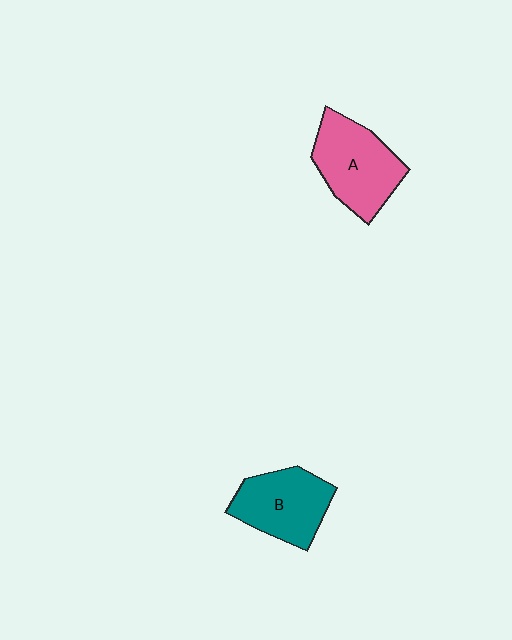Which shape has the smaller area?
Shape B (teal).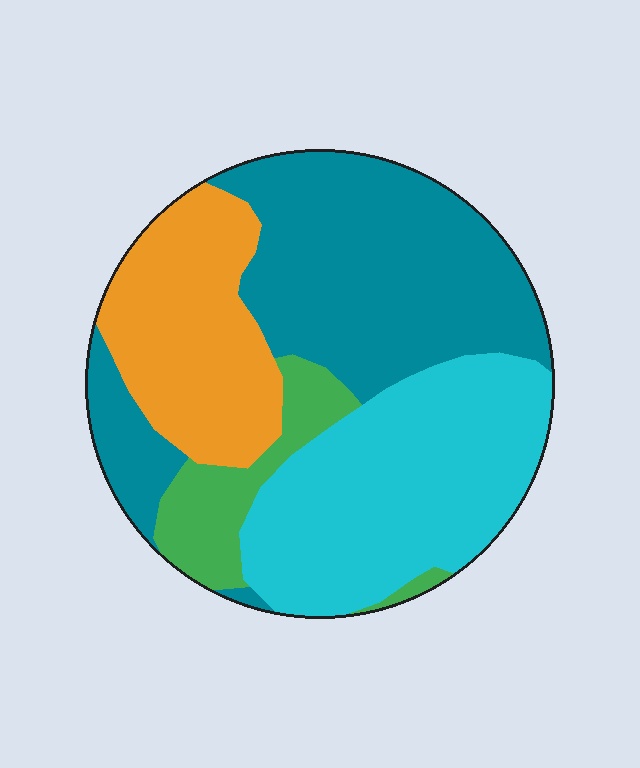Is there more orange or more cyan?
Cyan.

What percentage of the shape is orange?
Orange covers about 20% of the shape.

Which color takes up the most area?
Teal, at roughly 40%.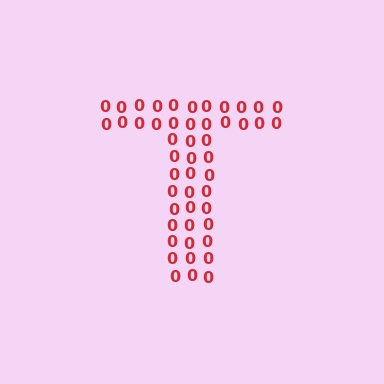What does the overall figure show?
The overall figure shows the letter T.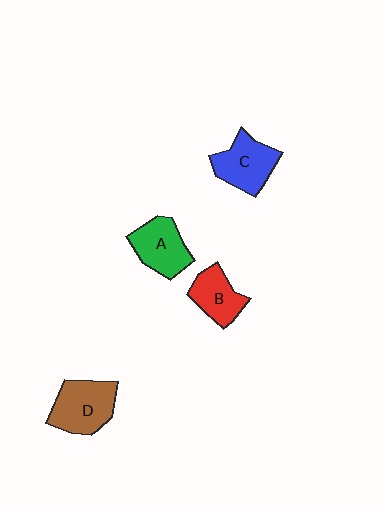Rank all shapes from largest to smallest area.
From largest to smallest: D (brown), C (blue), A (green), B (red).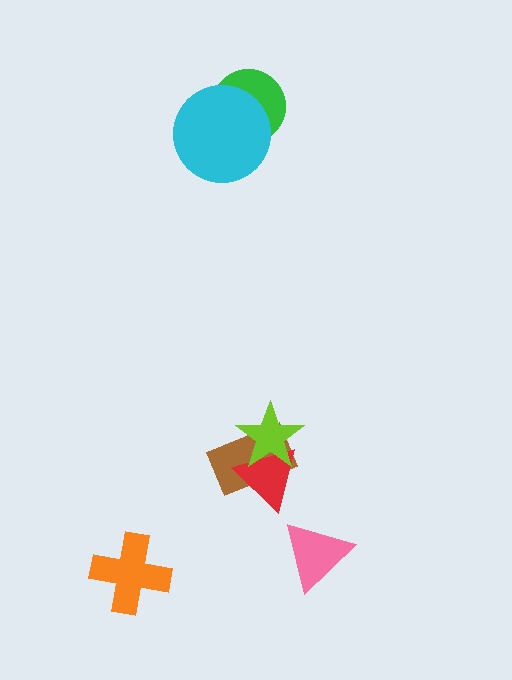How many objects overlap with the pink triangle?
0 objects overlap with the pink triangle.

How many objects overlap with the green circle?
1 object overlaps with the green circle.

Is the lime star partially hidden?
No, no other shape covers it.